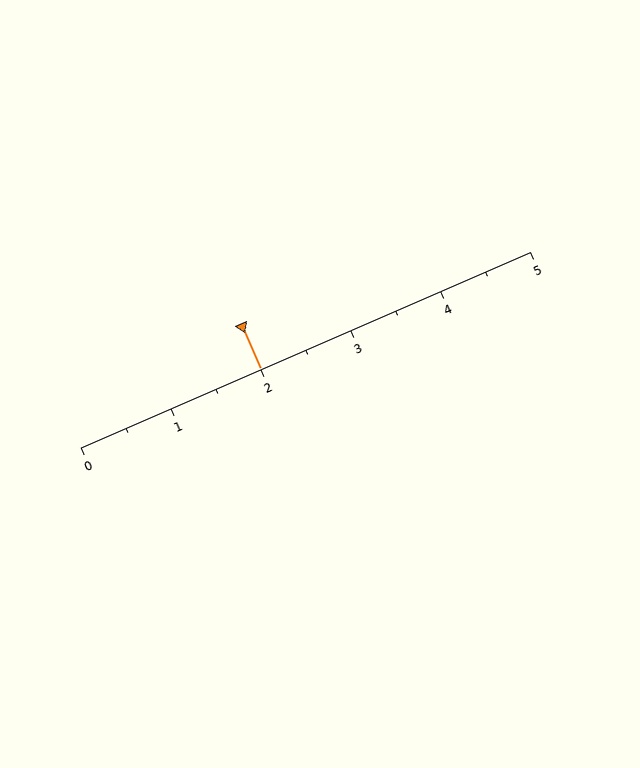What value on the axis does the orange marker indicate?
The marker indicates approximately 2.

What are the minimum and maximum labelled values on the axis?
The axis runs from 0 to 5.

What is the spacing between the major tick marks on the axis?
The major ticks are spaced 1 apart.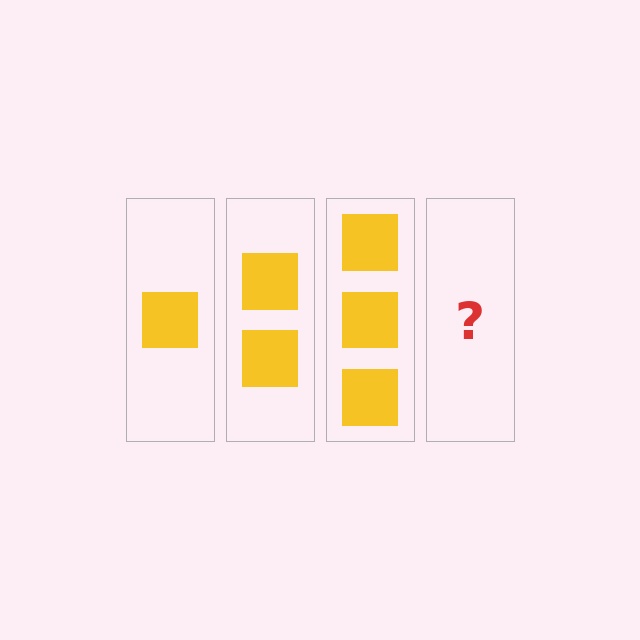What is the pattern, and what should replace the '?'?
The pattern is that each step adds one more square. The '?' should be 4 squares.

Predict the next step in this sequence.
The next step is 4 squares.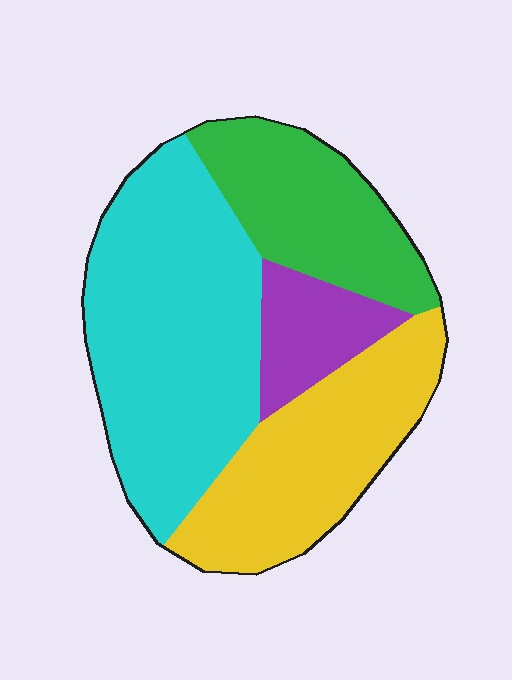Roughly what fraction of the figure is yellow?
Yellow takes up about one quarter (1/4) of the figure.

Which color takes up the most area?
Cyan, at roughly 40%.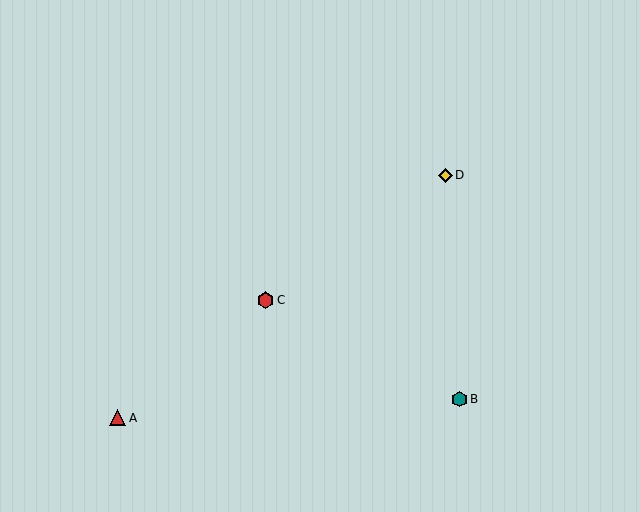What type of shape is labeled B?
Shape B is a teal hexagon.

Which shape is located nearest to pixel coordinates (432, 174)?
The yellow diamond (labeled D) at (445, 175) is nearest to that location.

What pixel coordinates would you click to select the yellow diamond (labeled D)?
Click at (445, 175) to select the yellow diamond D.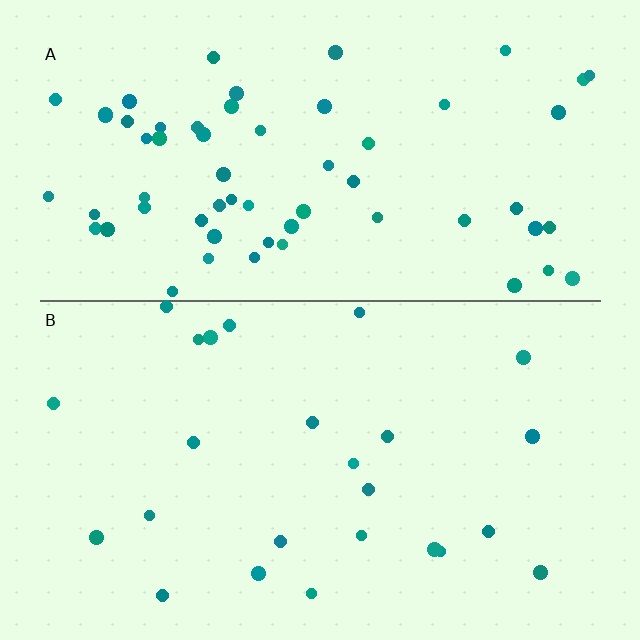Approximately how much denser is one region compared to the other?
Approximately 2.4× — region A over region B.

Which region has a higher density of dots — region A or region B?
A (the top).